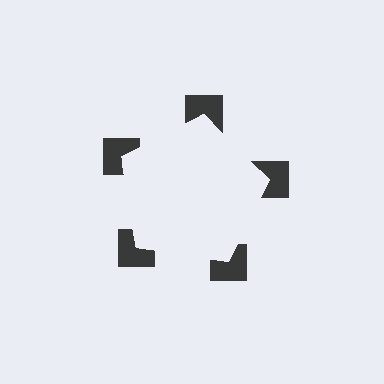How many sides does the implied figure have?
5 sides.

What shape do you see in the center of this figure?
An illusory pentagon — its edges are inferred from the aligned wedge cuts in the notched squares, not physically drawn.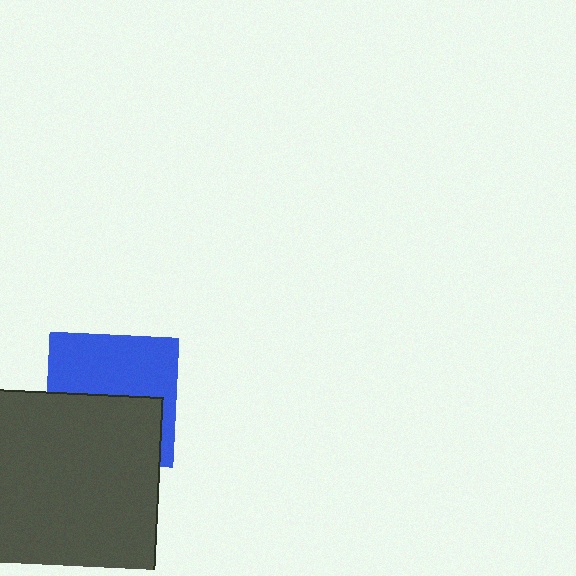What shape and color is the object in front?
The object in front is a dark gray rectangle.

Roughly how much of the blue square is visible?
About half of it is visible (roughly 51%).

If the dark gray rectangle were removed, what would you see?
You would see the complete blue square.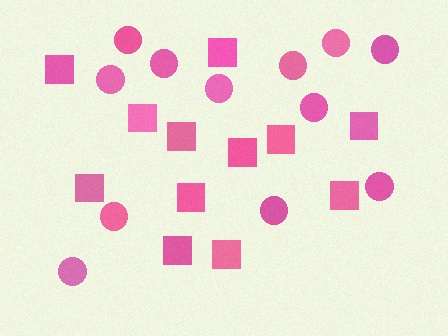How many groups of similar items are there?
There are 2 groups: one group of circles (12) and one group of squares (12).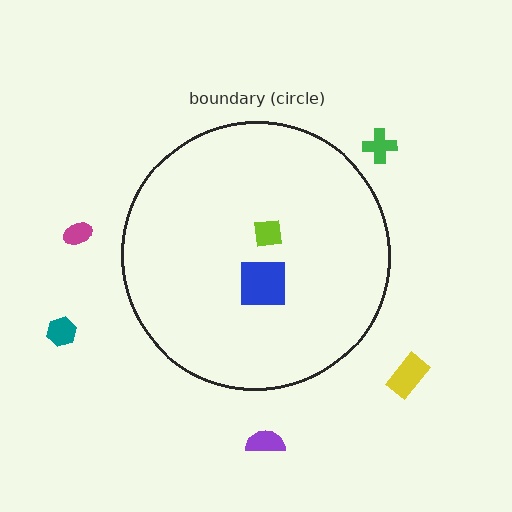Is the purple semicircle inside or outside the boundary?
Outside.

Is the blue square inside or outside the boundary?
Inside.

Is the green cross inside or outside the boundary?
Outside.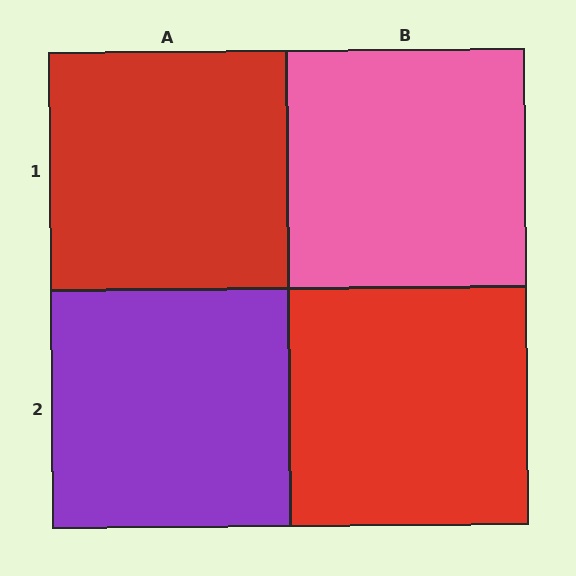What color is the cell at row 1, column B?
Pink.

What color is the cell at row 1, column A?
Red.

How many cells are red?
2 cells are red.